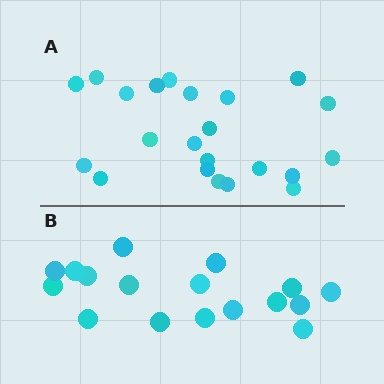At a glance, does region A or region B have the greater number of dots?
Region A (the top region) has more dots.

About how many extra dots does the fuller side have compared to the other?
Region A has about 5 more dots than region B.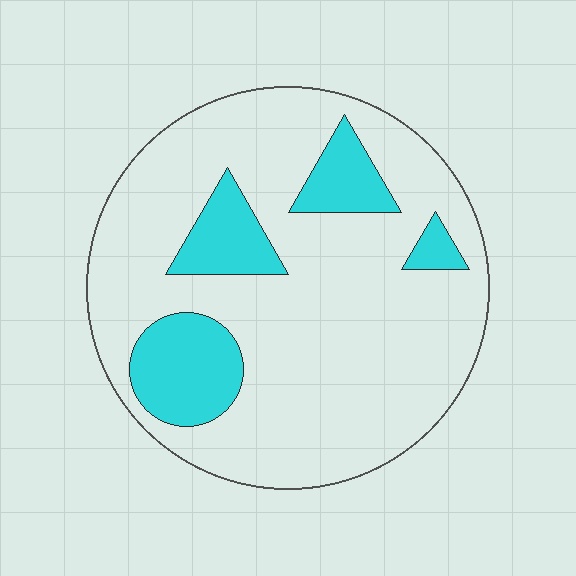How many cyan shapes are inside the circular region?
4.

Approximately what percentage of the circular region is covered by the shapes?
Approximately 20%.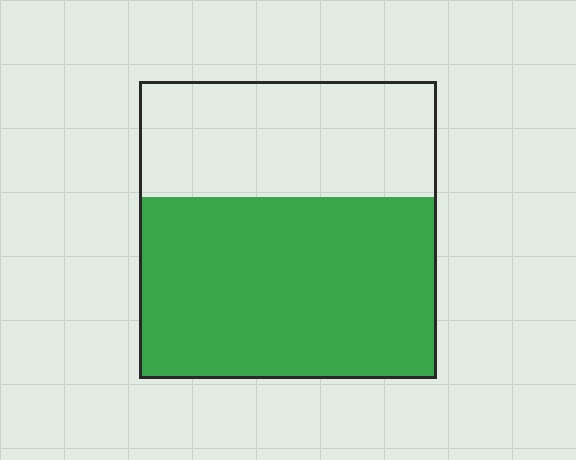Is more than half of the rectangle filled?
Yes.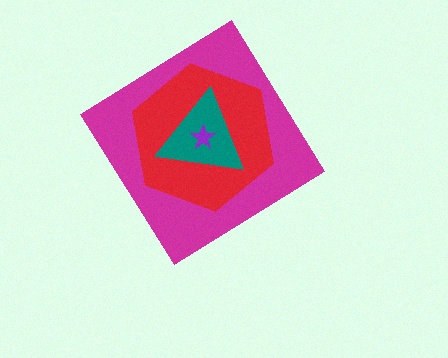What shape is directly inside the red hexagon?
The teal triangle.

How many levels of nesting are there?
4.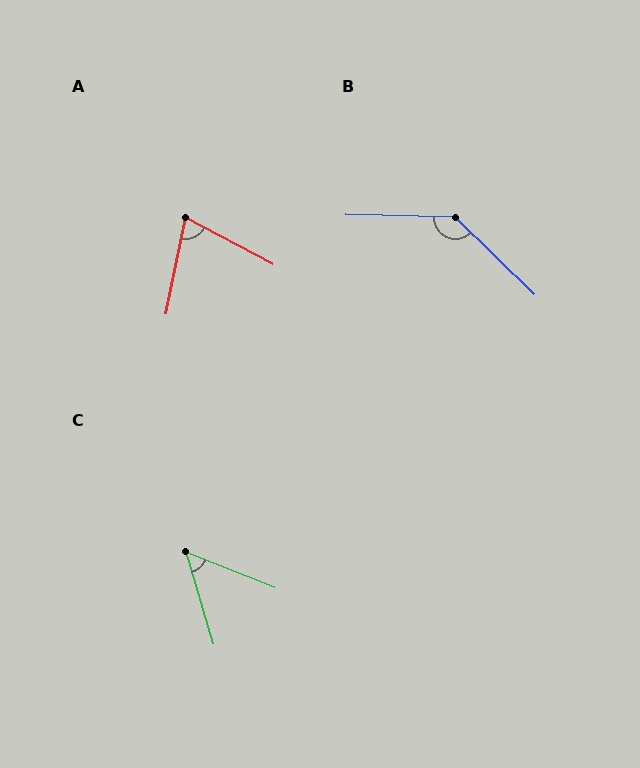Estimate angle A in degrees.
Approximately 73 degrees.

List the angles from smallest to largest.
C (52°), A (73°), B (137°).